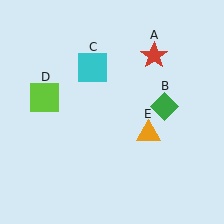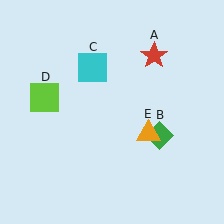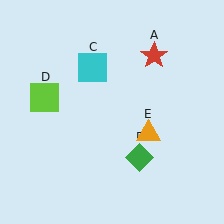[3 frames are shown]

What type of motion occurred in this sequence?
The green diamond (object B) rotated clockwise around the center of the scene.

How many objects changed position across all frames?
1 object changed position: green diamond (object B).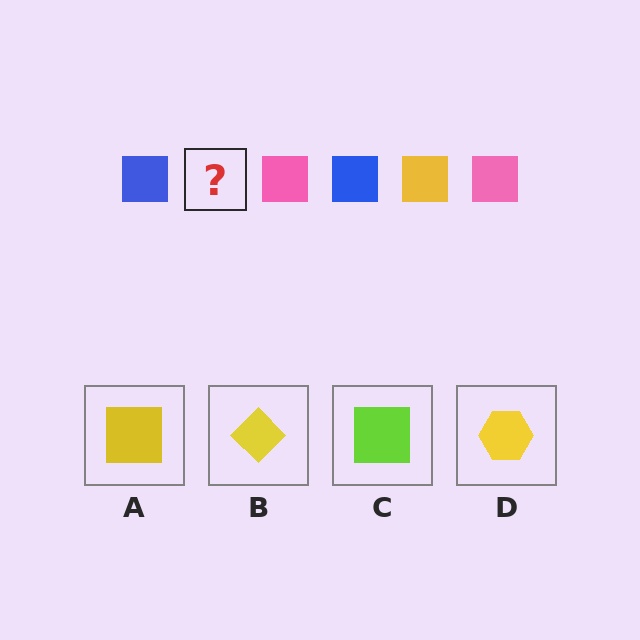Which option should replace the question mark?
Option A.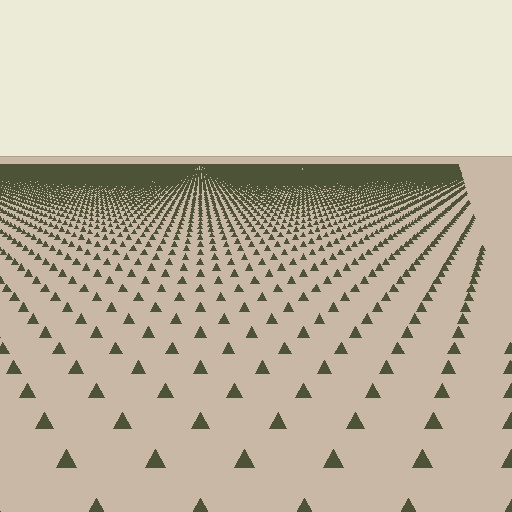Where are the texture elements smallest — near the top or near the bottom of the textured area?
Near the top.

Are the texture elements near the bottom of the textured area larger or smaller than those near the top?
Larger. Near the bottom, elements are closer to the viewer and appear at a bigger on-screen size.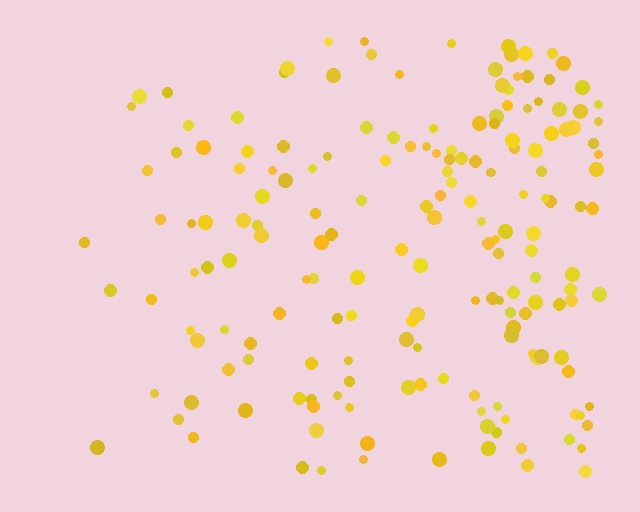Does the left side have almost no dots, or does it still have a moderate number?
Still a moderate number, just noticeably fewer than the right.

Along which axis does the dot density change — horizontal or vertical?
Horizontal.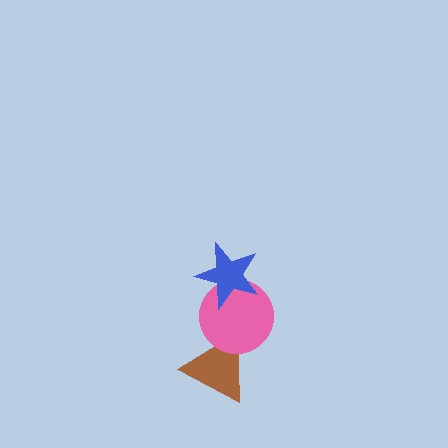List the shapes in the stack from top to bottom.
From top to bottom: the blue star, the pink circle, the brown triangle.